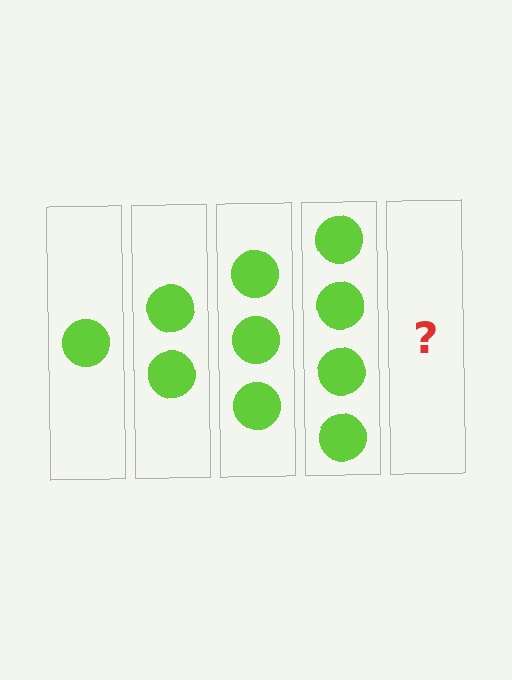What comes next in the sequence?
The next element should be 5 circles.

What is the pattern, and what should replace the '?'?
The pattern is that each step adds one more circle. The '?' should be 5 circles.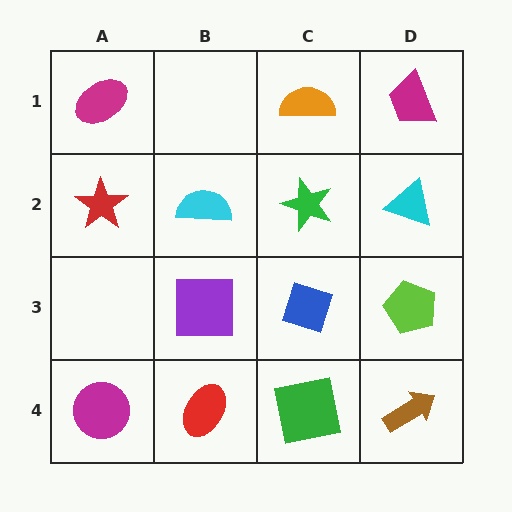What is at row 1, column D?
A magenta trapezoid.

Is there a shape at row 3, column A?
No, that cell is empty.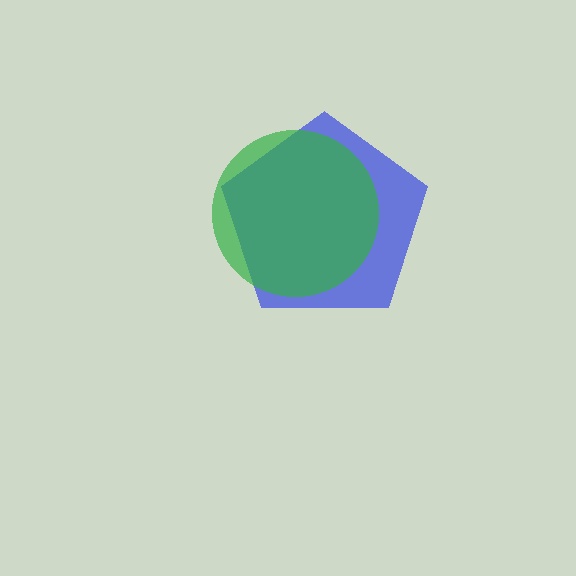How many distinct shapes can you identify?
There are 2 distinct shapes: a blue pentagon, a green circle.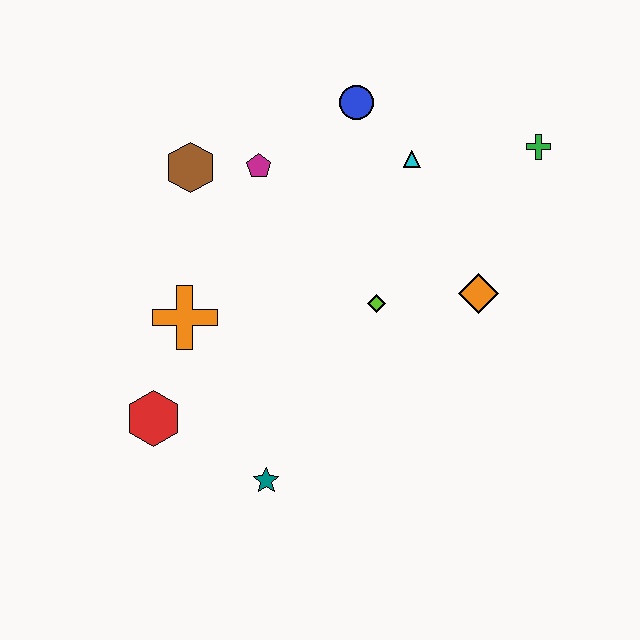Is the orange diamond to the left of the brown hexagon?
No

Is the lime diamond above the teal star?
Yes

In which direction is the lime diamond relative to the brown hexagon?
The lime diamond is to the right of the brown hexagon.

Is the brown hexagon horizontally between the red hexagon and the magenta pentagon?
Yes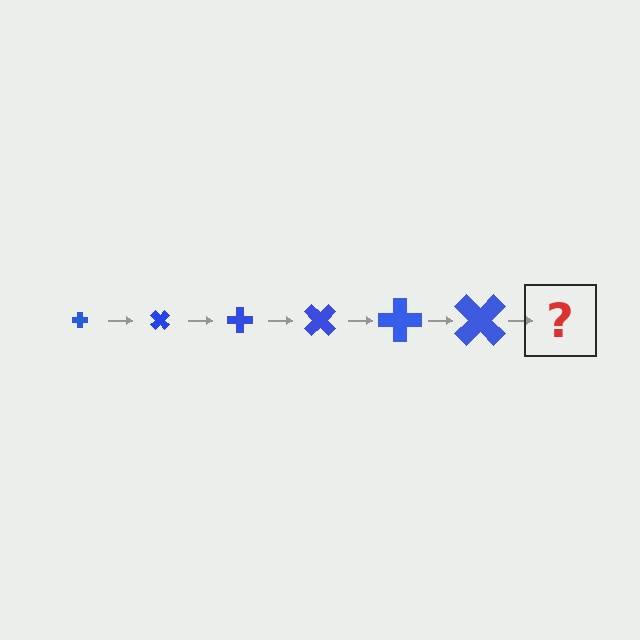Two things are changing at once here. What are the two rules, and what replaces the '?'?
The two rules are that the cross grows larger each step and it rotates 45 degrees each step. The '?' should be a cross, larger than the previous one and rotated 270 degrees from the start.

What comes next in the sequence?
The next element should be a cross, larger than the previous one and rotated 270 degrees from the start.